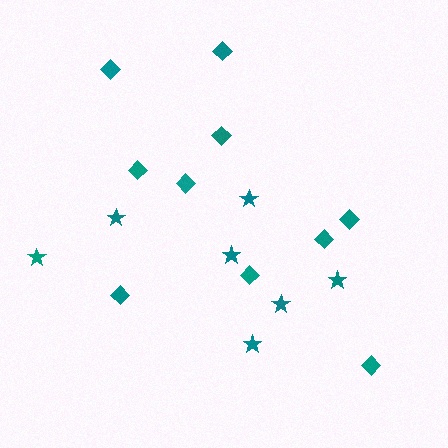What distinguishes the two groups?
There are 2 groups: one group of diamonds (10) and one group of stars (7).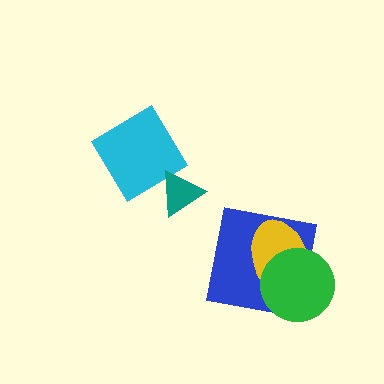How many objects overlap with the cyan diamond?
1 object overlaps with the cyan diamond.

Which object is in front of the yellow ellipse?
The green circle is in front of the yellow ellipse.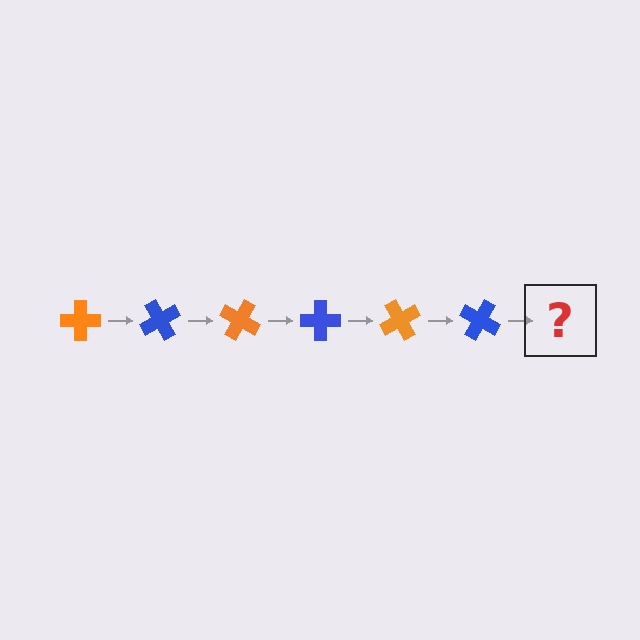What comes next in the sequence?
The next element should be an orange cross, rotated 360 degrees from the start.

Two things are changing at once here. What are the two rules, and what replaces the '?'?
The two rules are that it rotates 60 degrees each step and the color cycles through orange and blue. The '?' should be an orange cross, rotated 360 degrees from the start.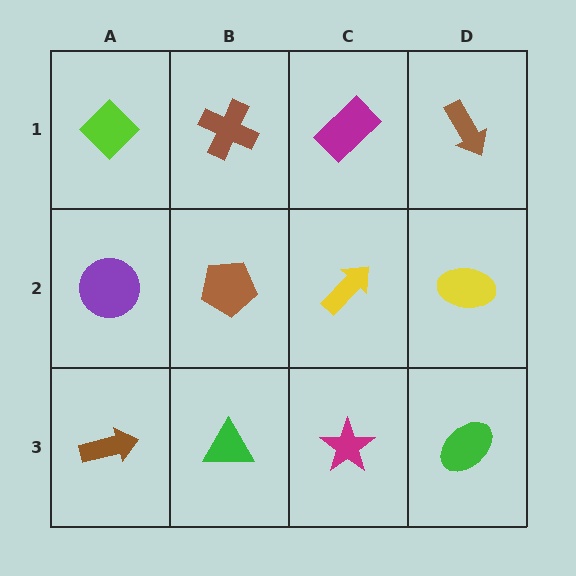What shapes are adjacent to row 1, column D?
A yellow ellipse (row 2, column D), a magenta rectangle (row 1, column C).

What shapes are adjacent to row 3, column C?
A yellow arrow (row 2, column C), a green triangle (row 3, column B), a green ellipse (row 3, column D).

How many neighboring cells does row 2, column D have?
3.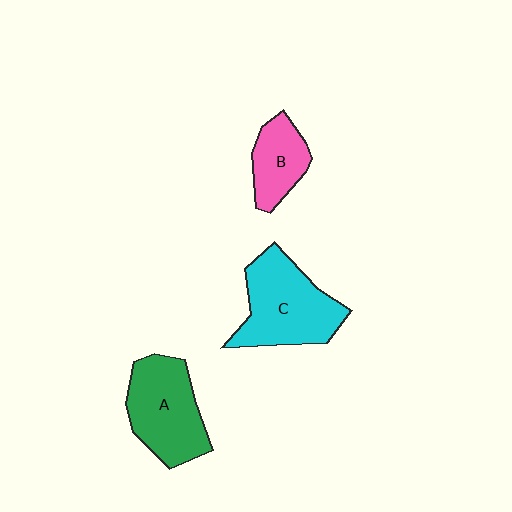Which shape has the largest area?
Shape C (cyan).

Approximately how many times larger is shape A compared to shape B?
Approximately 1.7 times.